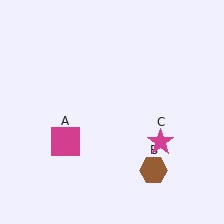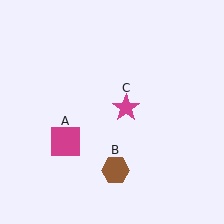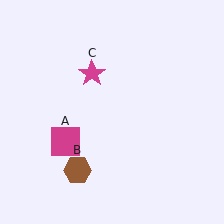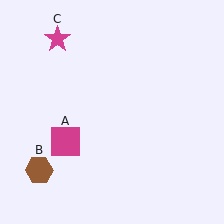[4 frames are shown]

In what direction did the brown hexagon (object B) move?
The brown hexagon (object B) moved left.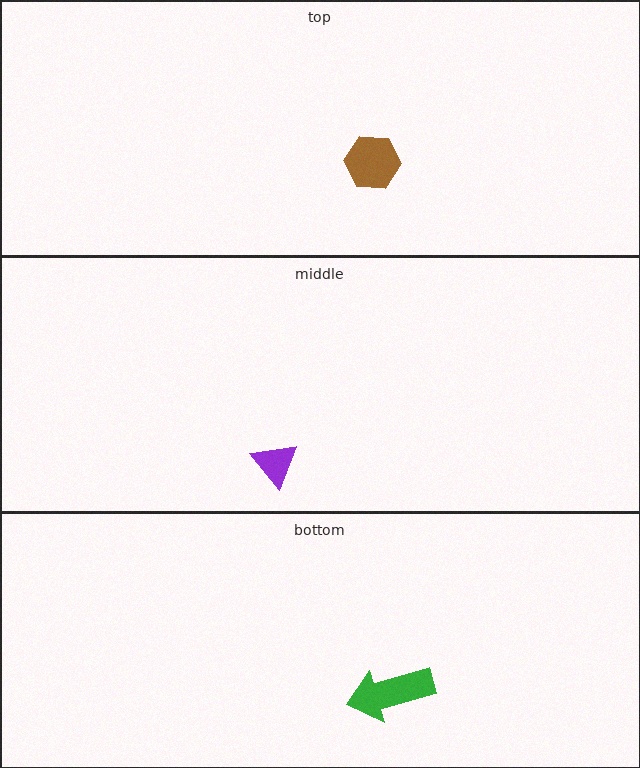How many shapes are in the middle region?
1.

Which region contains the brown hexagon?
The top region.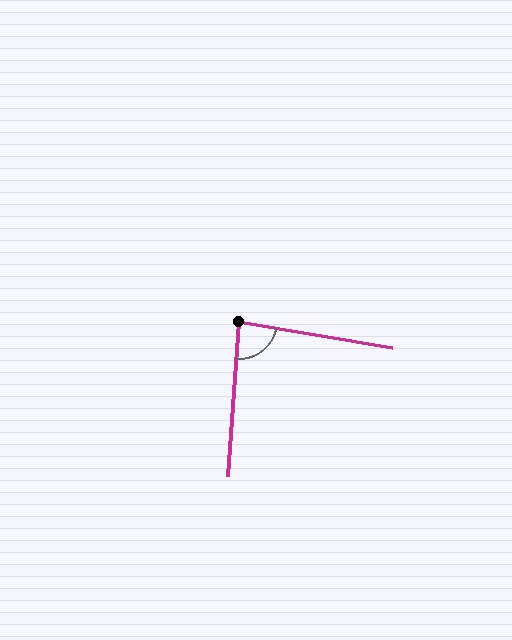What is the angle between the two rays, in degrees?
Approximately 84 degrees.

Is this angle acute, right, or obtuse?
It is acute.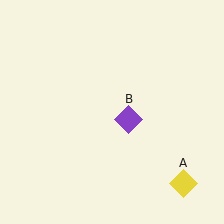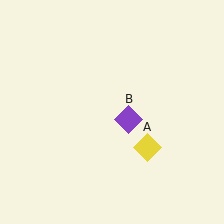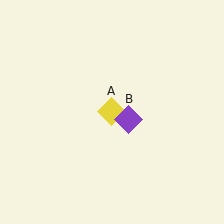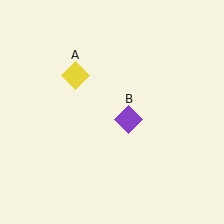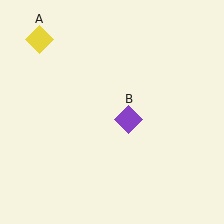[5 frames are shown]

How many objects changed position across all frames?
1 object changed position: yellow diamond (object A).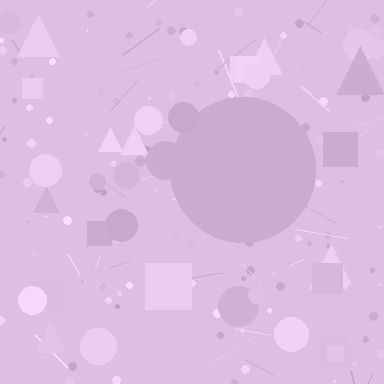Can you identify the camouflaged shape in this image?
The camouflaged shape is a circle.